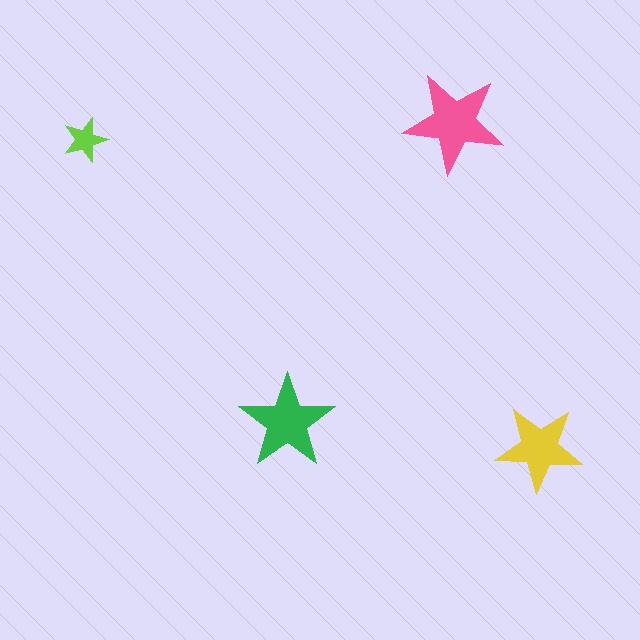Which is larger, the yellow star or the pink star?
The pink one.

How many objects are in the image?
There are 4 objects in the image.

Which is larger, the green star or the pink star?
The pink one.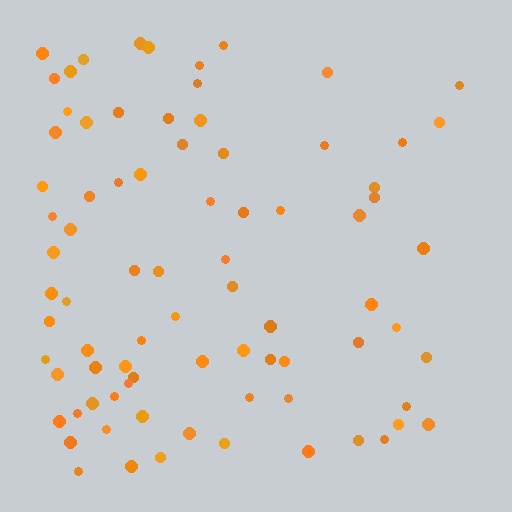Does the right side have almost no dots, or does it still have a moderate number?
Still a moderate number, just noticeably fewer than the left.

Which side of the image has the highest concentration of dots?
The left.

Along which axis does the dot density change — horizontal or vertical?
Horizontal.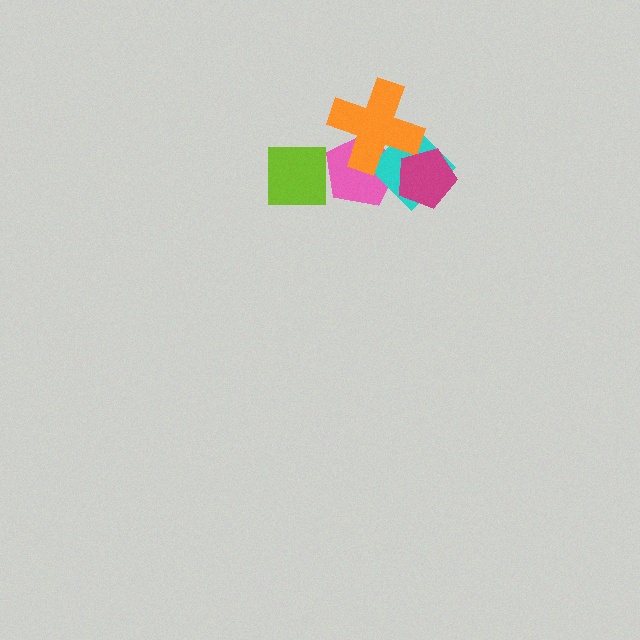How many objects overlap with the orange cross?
2 objects overlap with the orange cross.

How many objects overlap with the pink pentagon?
2 objects overlap with the pink pentagon.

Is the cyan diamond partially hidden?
Yes, it is partially covered by another shape.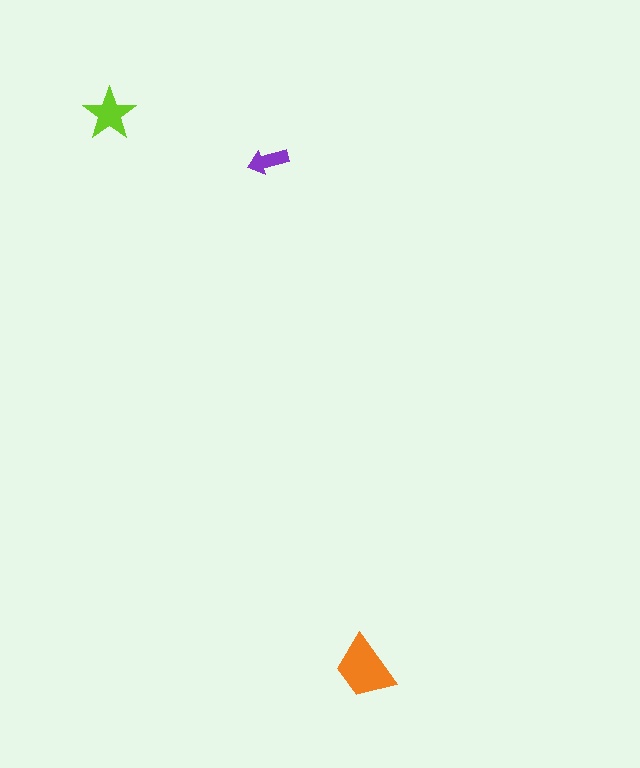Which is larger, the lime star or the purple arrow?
The lime star.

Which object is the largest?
The orange trapezoid.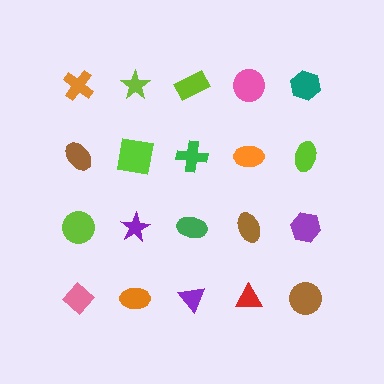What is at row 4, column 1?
A pink diamond.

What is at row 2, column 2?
A lime square.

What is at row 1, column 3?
A lime rectangle.